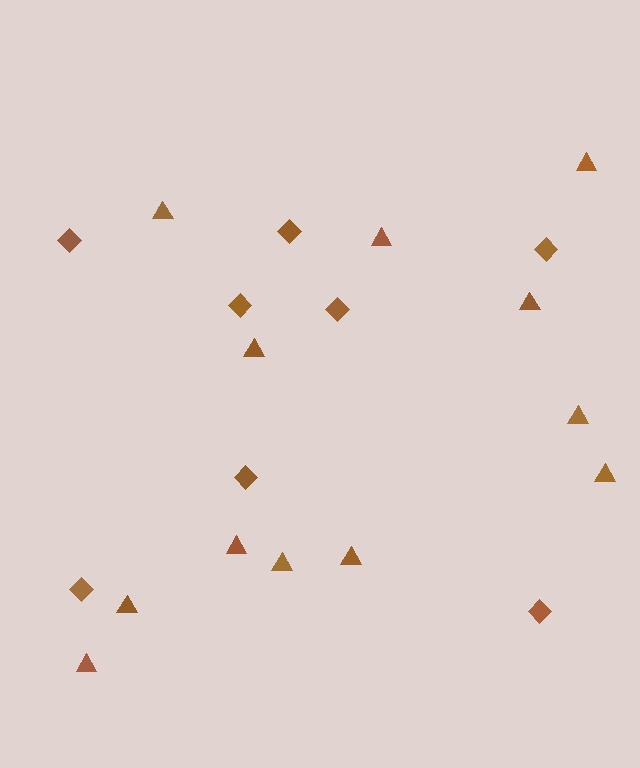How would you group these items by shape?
There are 2 groups: one group of triangles (12) and one group of diamonds (8).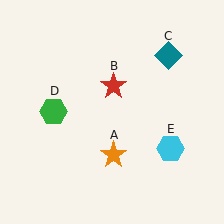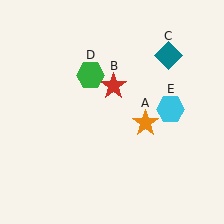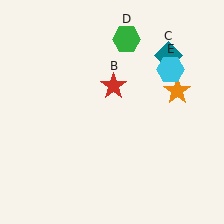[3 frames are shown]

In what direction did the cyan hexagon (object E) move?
The cyan hexagon (object E) moved up.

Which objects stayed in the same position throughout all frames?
Red star (object B) and teal diamond (object C) remained stationary.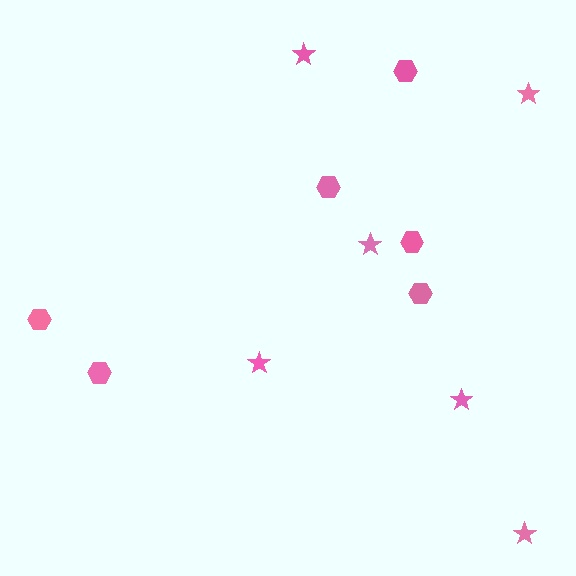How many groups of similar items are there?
There are 2 groups: one group of hexagons (6) and one group of stars (6).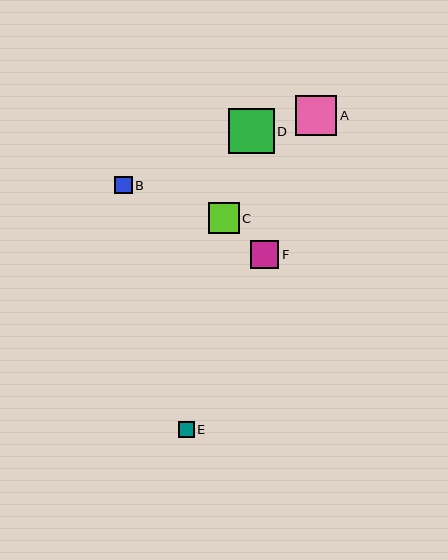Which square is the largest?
Square D is the largest with a size of approximately 45 pixels.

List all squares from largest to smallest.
From largest to smallest: D, A, C, F, B, E.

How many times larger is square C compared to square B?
Square C is approximately 1.8 times the size of square B.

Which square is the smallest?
Square E is the smallest with a size of approximately 16 pixels.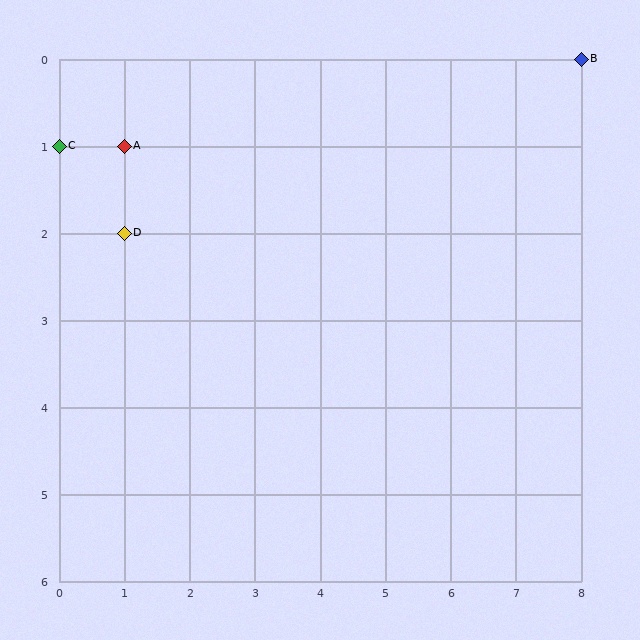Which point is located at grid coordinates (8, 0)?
Point B is at (8, 0).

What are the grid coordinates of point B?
Point B is at grid coordinates (8, 0).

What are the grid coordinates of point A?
Point A is at grid coordinates (1, 1).